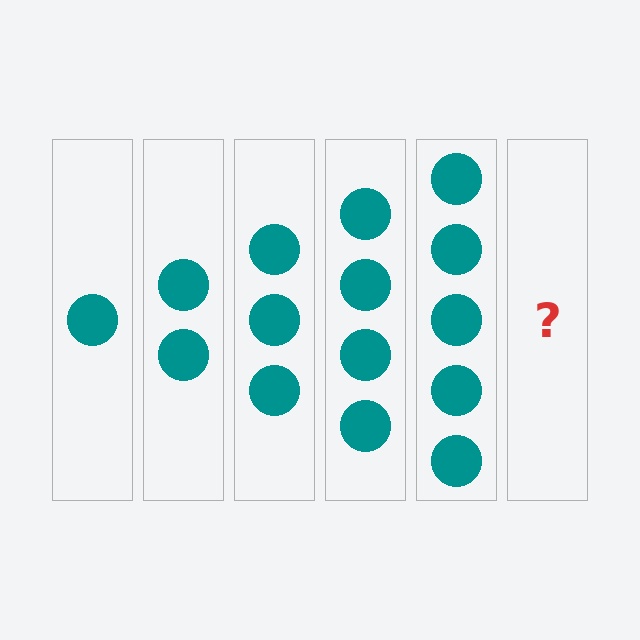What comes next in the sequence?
The next element should be 6 circles.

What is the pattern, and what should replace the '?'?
The pattern is that each step adds one more circle. The '?' should be 6 circles.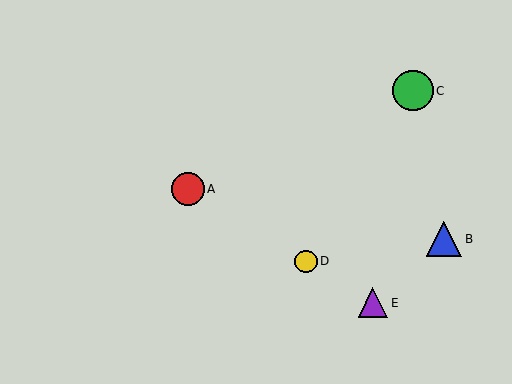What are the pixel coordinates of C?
Object C is at (413, 91).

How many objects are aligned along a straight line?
3 objects (A, D, E) are aligned along a straight line.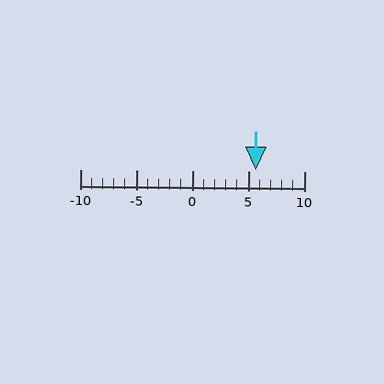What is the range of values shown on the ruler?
The ruler shows values from -10 to 10.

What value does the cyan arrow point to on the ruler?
The cyan arrow points to approximately 6.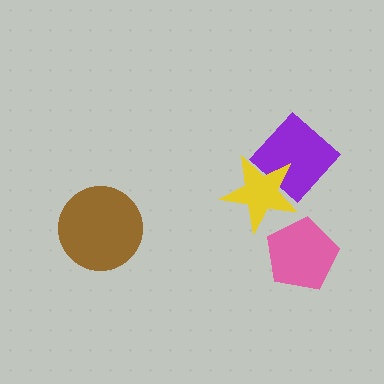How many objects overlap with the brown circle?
0 objects overlap with the brown circle.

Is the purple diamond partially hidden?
Yes, it is partially covered by another shape.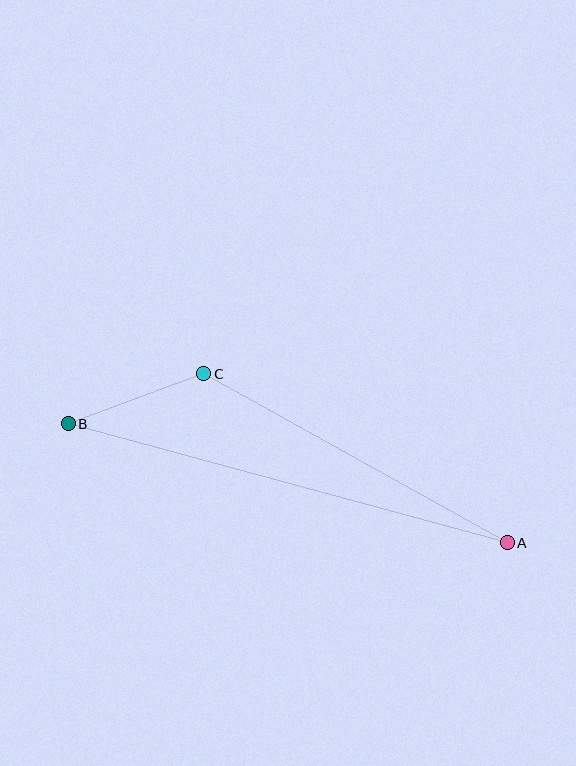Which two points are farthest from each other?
Points A and B are farthest from each other.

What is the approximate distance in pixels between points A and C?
The distance between A and C is approximately 348 pixels.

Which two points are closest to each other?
Points B and C are closest to each other.